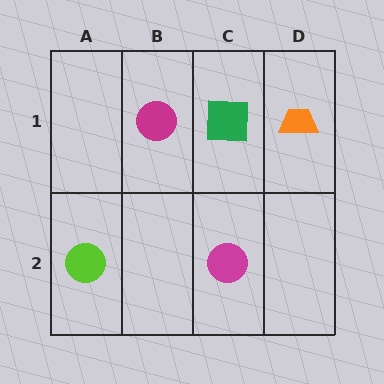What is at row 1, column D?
An orange trapezoid.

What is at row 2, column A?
A lime circle.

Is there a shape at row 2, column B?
No, that cell is empty.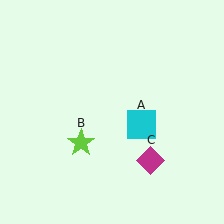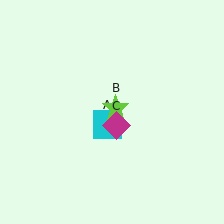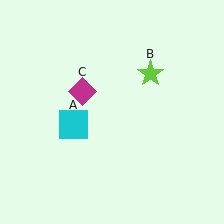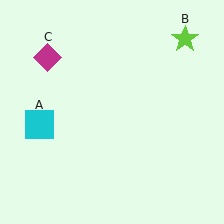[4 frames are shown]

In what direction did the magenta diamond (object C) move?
The magenta diamond (object C) moved up and to the left.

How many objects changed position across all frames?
3 objects changed position: cyan square (object A), lime star (object B), magenta diamond (object C).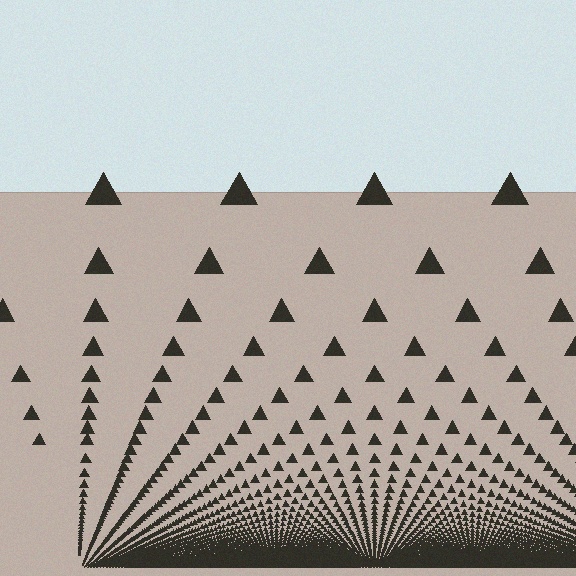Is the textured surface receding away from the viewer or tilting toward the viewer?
The surface appears to tilt toward the viewer. Texture elements get larger and sparser toward the top.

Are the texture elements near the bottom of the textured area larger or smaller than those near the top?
Smaller. The gradient is inverted — elements near the bottom are smaller and denser.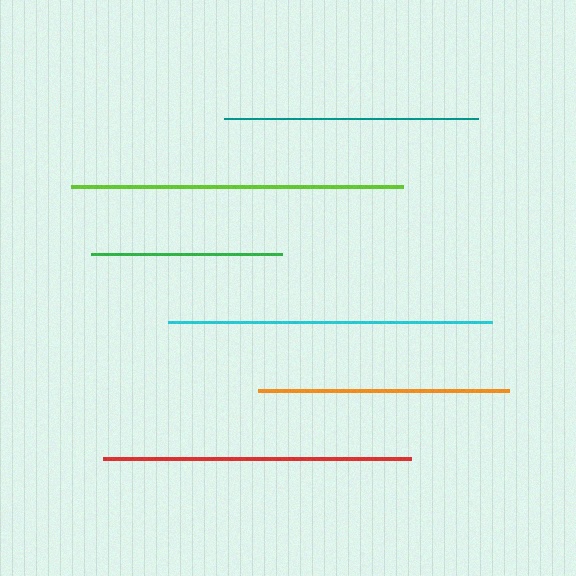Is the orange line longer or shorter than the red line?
The red line is longer than the orange line.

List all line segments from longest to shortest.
From longest to shortest: lime, cyan, red, teal, orange, green.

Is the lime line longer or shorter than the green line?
The lime line is longer than the green line.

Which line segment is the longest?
The lime line is the longest at approximately 332 pixels.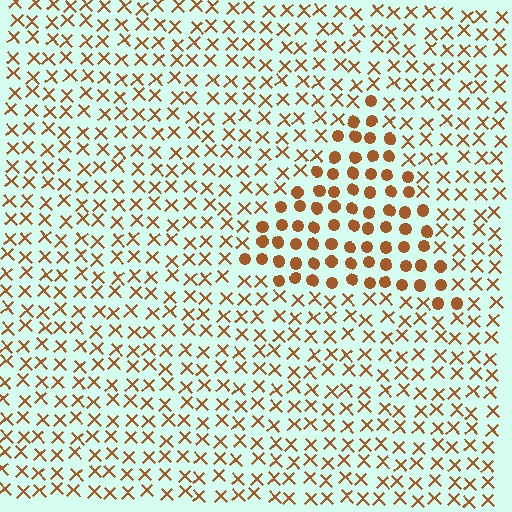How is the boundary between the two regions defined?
The boundary is defined by a change in element shape: circles inside vs. X marks outside. All elements share the same color and spacing.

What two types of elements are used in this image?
The image uses circles inside the triangle region and X marks outside it.